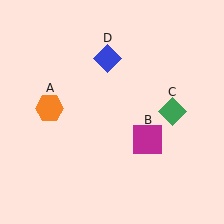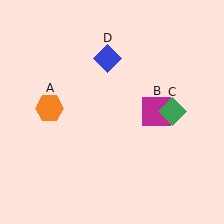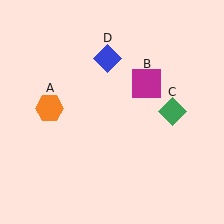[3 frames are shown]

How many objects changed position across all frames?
1 object changed position: magenta square (object B).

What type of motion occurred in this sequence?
The magenta square (object B) rotated counterclockwise around the center of the scene.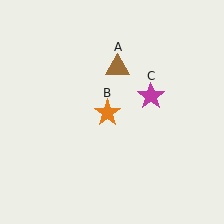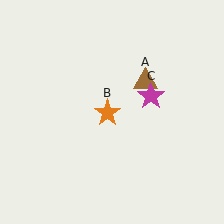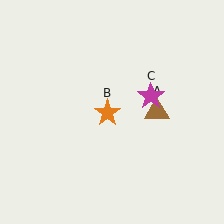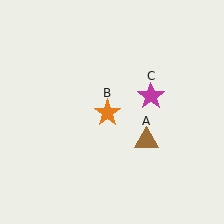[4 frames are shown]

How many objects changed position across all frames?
1 object changed position: brown triangle (object A).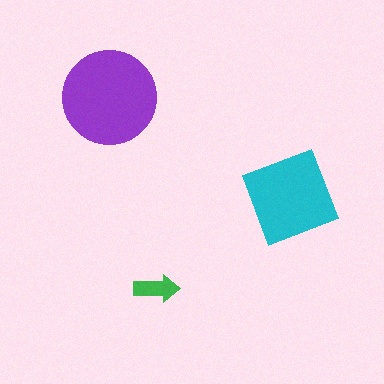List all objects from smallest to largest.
The green arrow, the cyan square, the purple circle.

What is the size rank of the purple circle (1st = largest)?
1st.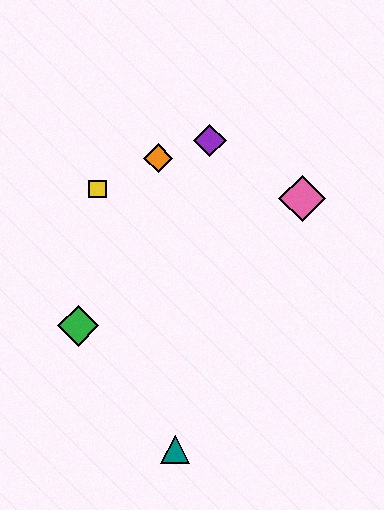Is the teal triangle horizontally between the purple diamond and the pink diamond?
No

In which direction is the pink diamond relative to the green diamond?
The pink diamond is to the right of the green diamond.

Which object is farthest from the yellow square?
The teal triangle is farthest from the yellow square.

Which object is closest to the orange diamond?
The purple diamond is closest to the orange diamond.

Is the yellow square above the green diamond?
Yes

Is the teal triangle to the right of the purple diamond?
No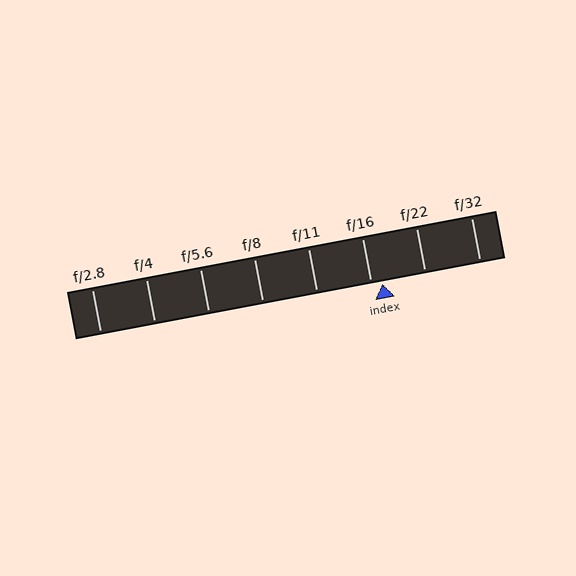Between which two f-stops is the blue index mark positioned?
The index mark is between f/16 and f/22.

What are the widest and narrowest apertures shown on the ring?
The widest aperture shown is f/2.8 and the narrowest is f/32.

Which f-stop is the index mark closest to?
The index mark is closest to f/16.